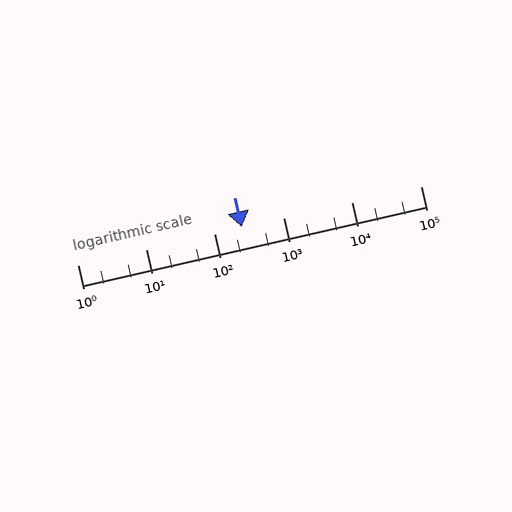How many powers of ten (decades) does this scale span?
The scale spans 5 decades, from 1 to 100000.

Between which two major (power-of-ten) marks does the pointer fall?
The pointer is between 100 and 1000.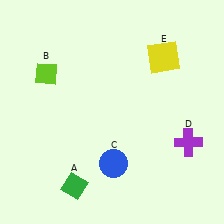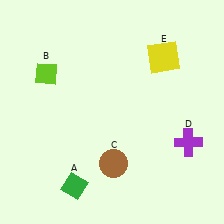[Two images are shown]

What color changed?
The circle (C) changed from blue in Image 1 to brown in Image 2.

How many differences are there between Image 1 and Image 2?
There is 1 difference between the two images.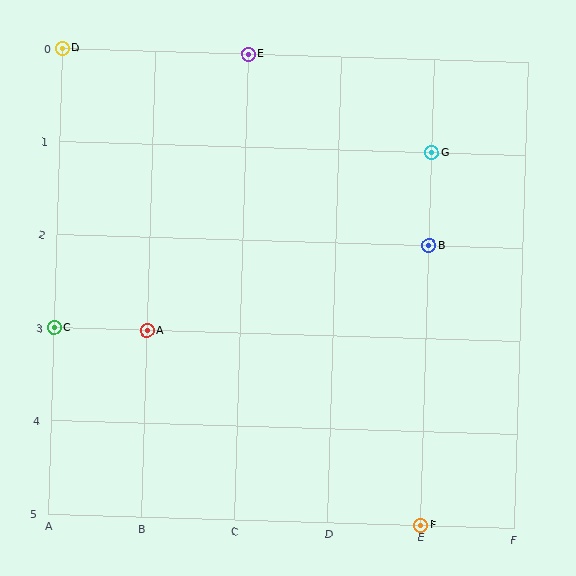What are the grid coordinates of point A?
Point A is at grid coordinates (B, 3).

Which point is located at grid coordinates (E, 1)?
Point G is at (E, 1).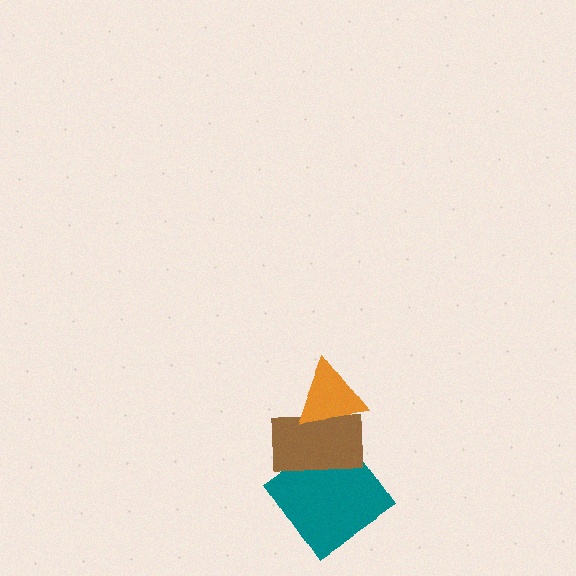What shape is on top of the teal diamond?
The brown rectangle is on top of the teal diamond.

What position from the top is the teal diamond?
The teal diamond is 3rd from the top.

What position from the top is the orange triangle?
The orange triangle is 1st from the top.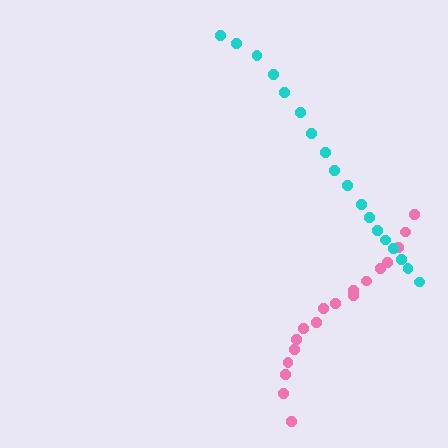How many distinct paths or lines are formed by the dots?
There are 2 distinct paths.